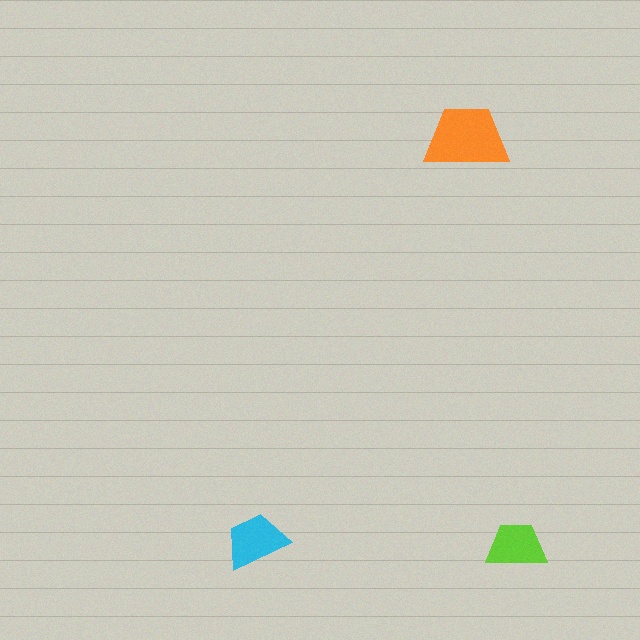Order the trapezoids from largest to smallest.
the orange one, the cyan one, the lime one.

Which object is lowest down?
The lime trapezoid is bottommost.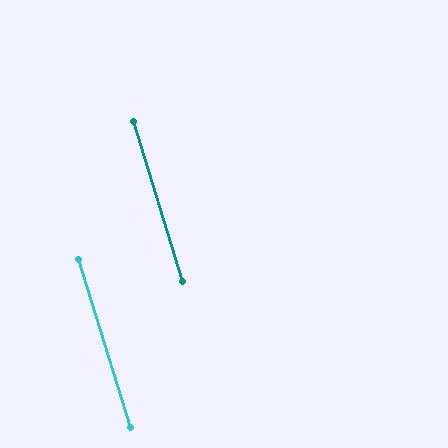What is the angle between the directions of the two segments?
Approximately 0 degrees.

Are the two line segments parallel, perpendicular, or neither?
Parallel — their directions differ by only 0.3°.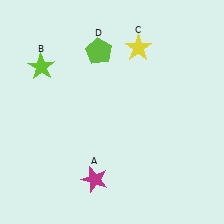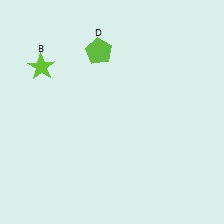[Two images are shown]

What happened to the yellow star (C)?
The yellow star (C) was removed in Image 2. It was in the top-right area of Image 1.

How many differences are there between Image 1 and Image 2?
There are 2 differences between the two images.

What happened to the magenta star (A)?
The magenta star (A) was removed in Image 2. It was in the bottom-left area of Image 1.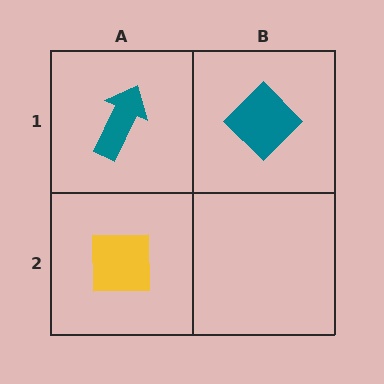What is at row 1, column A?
A teal arrow.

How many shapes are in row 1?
2 shapes.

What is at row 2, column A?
A yellow square.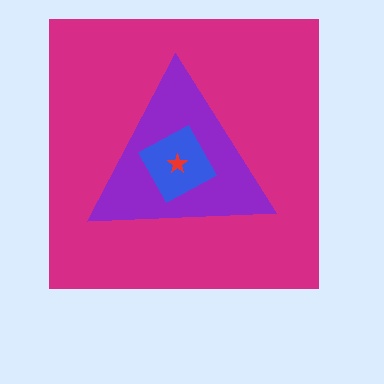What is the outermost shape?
The magenta square.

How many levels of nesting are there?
4.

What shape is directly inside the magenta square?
The purple triangle.